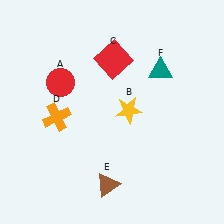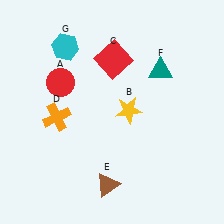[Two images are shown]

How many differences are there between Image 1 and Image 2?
There is 1 difference between the two images.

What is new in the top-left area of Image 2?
A cyan hexagon (G) was added in the top-left area of Image 2.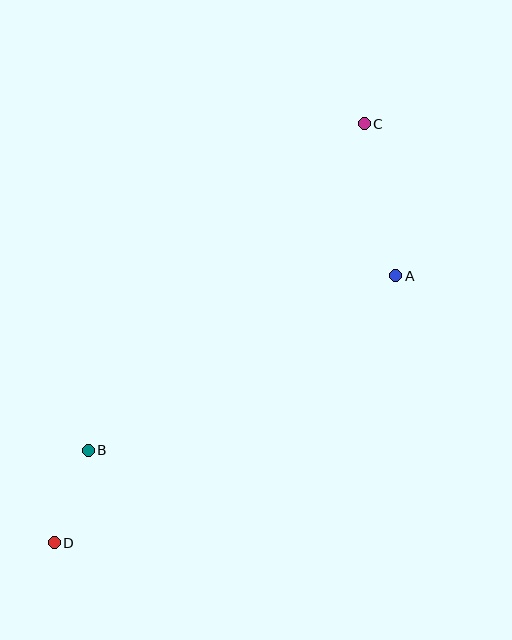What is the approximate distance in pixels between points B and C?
The distance between B and C is approximately 427 pixels.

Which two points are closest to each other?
Points B and D are closest to each other.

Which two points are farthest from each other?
Points C and D are farthest from each other.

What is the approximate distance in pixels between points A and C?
The distance between A and C is approximately 155 pixels.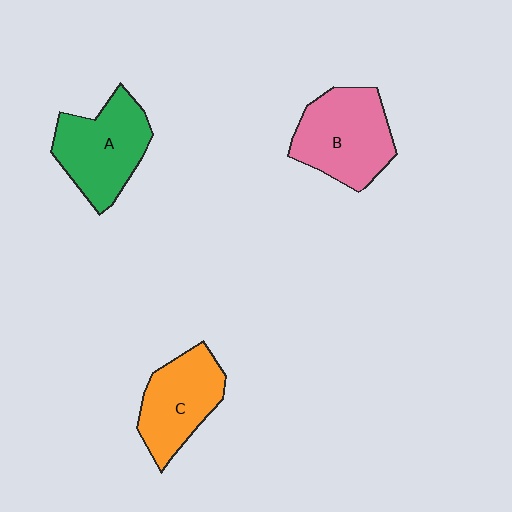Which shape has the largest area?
Shape B (pink).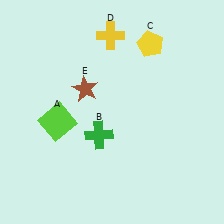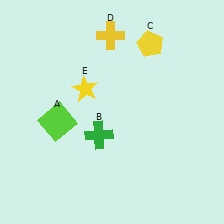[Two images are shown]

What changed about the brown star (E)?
In Image 1, E is brown. In Image 2, it changed to yellow.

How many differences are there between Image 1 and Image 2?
There is 1 difference between the two images.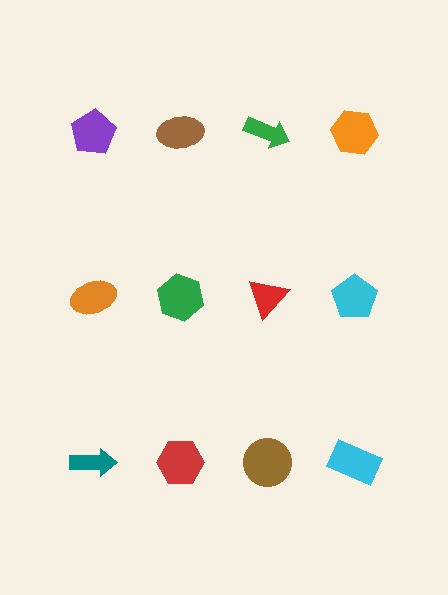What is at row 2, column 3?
A red triangle.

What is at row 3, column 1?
A teal arrow.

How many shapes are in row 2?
4 shapes.